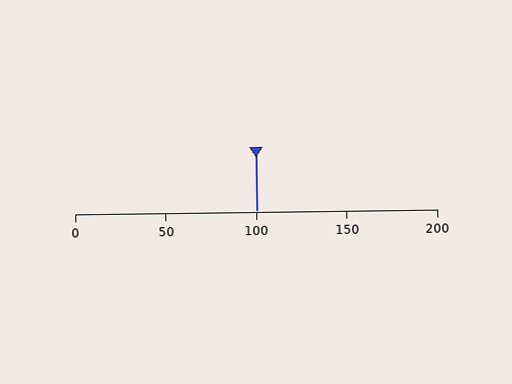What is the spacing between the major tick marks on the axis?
The major ticks are spaced 50 apart.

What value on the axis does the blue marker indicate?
The marker indicates approximately 100.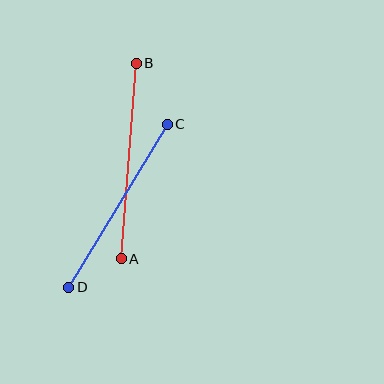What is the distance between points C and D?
The distance is approximately 190 pixels.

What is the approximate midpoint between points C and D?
The midpoint is at approximately (118, 206) pixels.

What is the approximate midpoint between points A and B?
The midpoint is at approximately (129, 161) pixels.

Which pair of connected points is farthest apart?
Points A and B are farthest apart.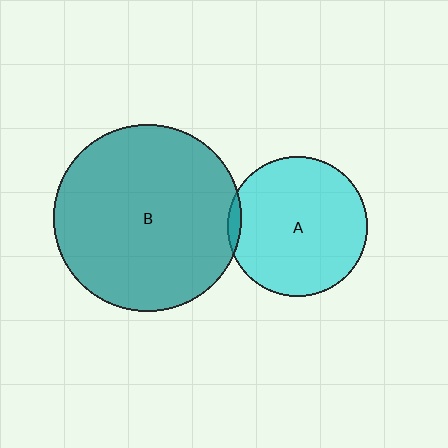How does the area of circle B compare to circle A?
Approximately 1.8 times.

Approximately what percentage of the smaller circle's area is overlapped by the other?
Approximately 5%.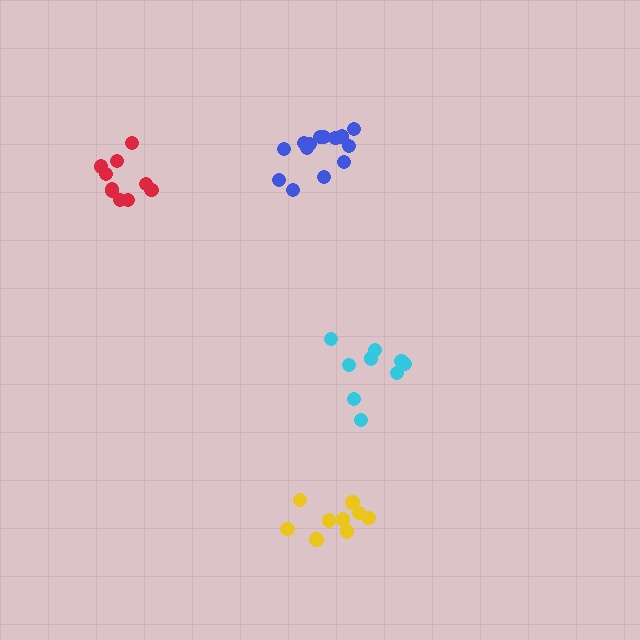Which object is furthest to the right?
The cyan cluster is rightmost.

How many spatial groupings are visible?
There are 4 spatial groupings.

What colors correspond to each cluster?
The clusters are colored: red, cyan, yellow, blue.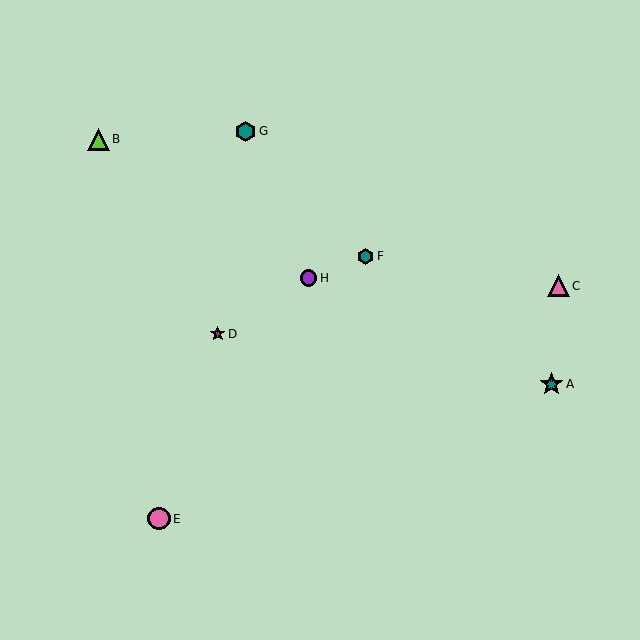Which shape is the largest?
The teal star (labeled A) is the largest.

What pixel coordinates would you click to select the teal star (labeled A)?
Click at (551, 384) to select the teal star A.